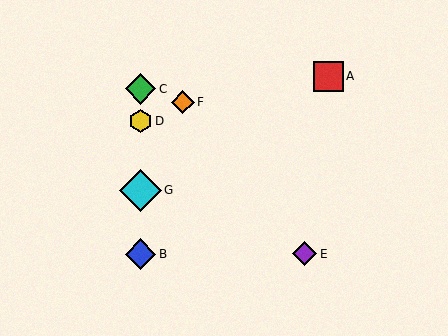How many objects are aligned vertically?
4 objects (B, C, D, G) are aligned vertically.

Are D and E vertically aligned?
No, D is at x≈140 and E is at x≈305.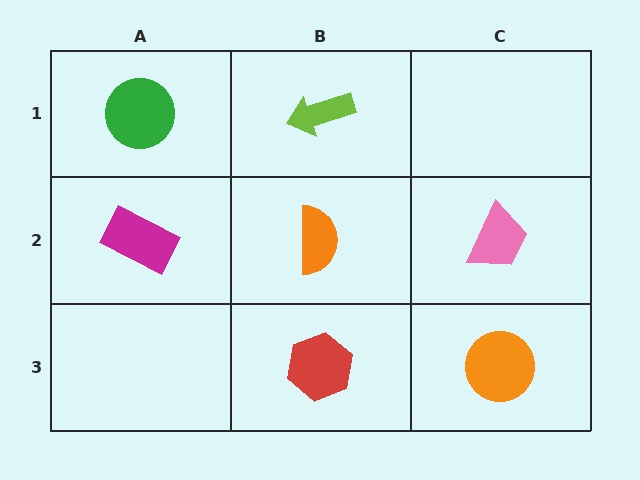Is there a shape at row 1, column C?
No, that cell is empty.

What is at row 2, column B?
An orange semicircle.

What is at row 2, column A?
A magenta rectangle.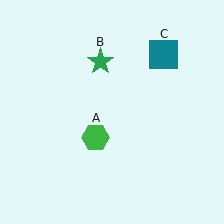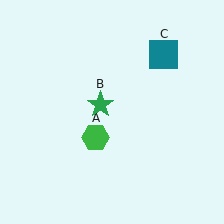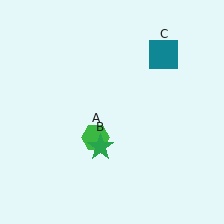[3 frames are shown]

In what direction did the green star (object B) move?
The green star (object B) moved down.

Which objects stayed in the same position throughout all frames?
Green hexagon (object A) and teal square (object C) remained stationary.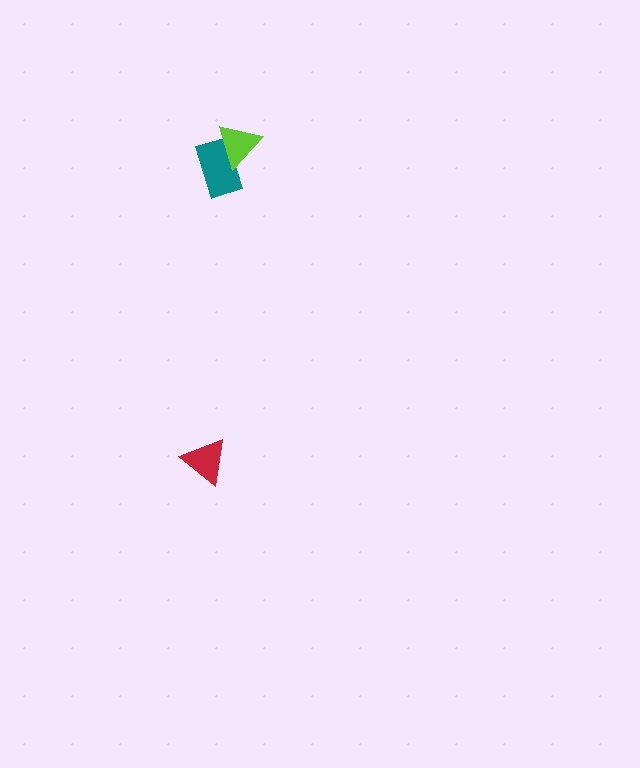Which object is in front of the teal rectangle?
The lime triangle is in front of the teal rectangle.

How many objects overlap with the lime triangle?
1 object overlaps with the lime triangle.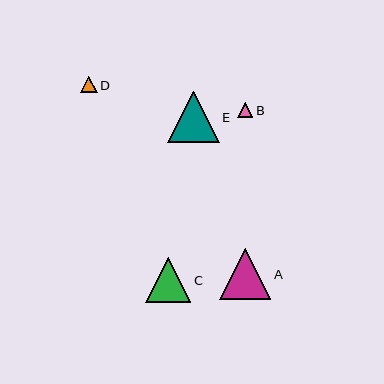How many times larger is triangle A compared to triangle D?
Triangle A is approximately 3.1 times the size of triangle D.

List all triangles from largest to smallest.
From largest to smallest: E, A, C, D, B.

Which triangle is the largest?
Triangle E is the largest with a size of approximately 52 pixels.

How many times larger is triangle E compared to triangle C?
Triangle E is approximately 1.1 times the size of triangle C.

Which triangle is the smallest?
Triangle B is the smallest with a size of approximately 15 pixels.